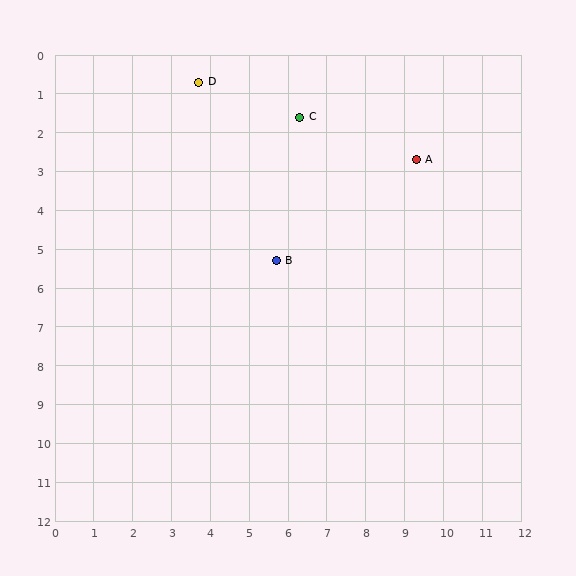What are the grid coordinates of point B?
Point B is at approximately (5.7, 5.3).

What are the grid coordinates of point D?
Point D is at approximately (3.7, 0.7).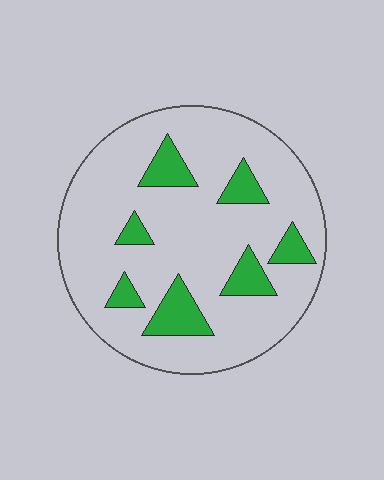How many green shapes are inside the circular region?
7.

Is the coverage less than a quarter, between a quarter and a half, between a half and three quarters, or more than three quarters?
Less than a quarter.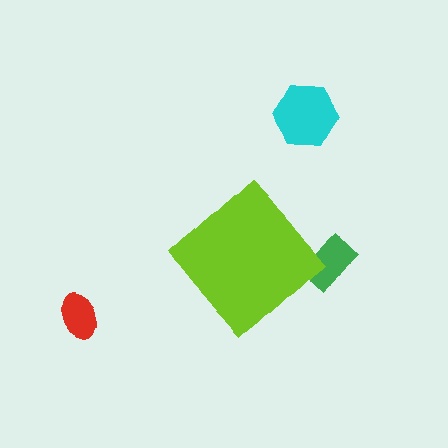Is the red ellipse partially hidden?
No, the red ellipse is fully visible.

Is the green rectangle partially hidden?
Yes, the green rectangle is partially hidden behind the lime diamond.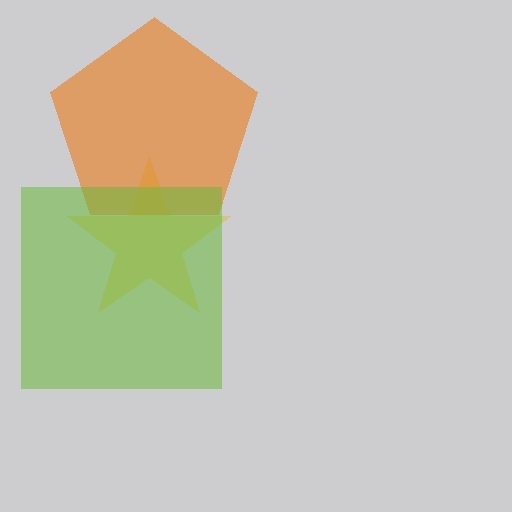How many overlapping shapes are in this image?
There are 3 overlapping shapes in the image.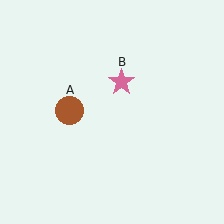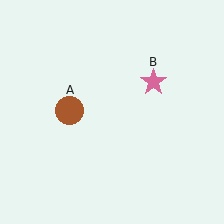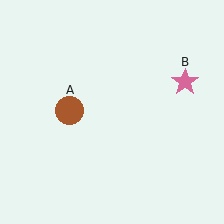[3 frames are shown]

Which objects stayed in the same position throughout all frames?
Brown circle (object A) remained stationary.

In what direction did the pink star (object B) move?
The pink star (object B) moved right.